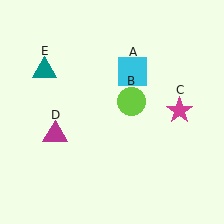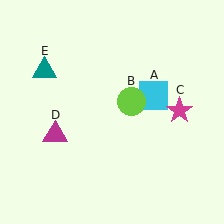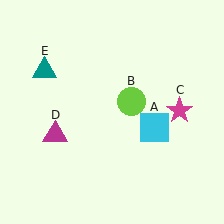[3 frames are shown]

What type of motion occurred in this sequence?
The cyan square (object A) rotated clockwise around the center of the scene.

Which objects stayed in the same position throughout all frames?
Lime circle (object B) and magenta star (object C) and magenta triangle (object D) and teal triangle (object E) remained stationary.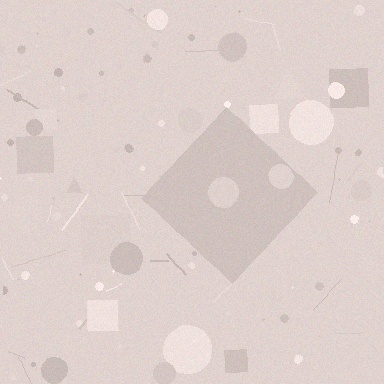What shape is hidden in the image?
A diamond is hidden in the image.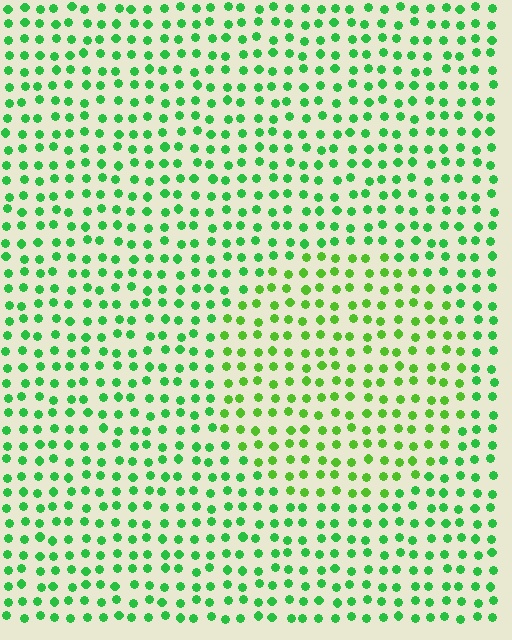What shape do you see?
I see a circle.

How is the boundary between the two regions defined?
The boundary is defined purely by a slight shift in hue (about 25 degrees). Spacing, size, and orientation are identical on both sides.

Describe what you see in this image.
The image is filled with small green elements in a uniform arrangement. A circle-shaped region is visible where the elements are tinted to a slightly different hue, forming a subtle color boundary.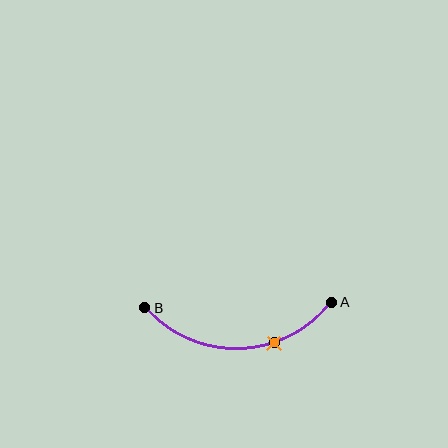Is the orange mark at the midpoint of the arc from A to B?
No. The orange mark lies on the arc but is closer to endpoint A. The arc midpoint would be at the point on the curve equidistant along the arc from both A and B.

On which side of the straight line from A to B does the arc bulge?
The arc bulges below the straight line connecting A and B.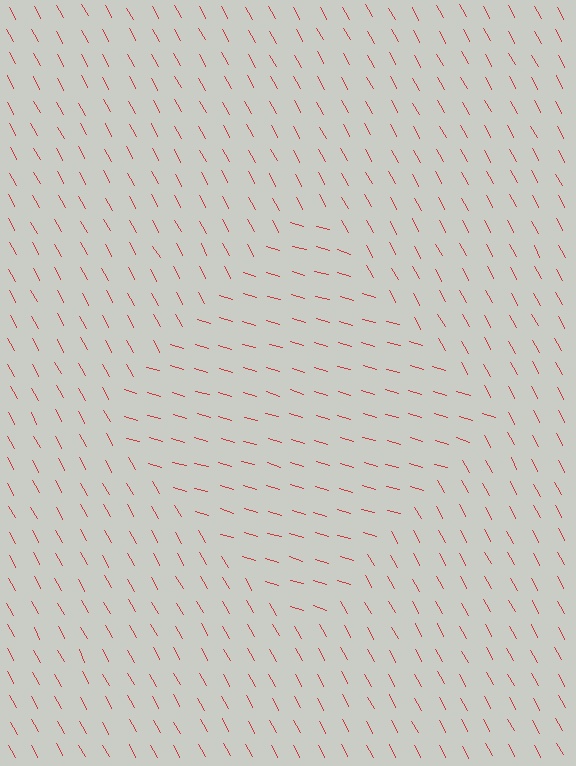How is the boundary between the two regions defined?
The boundary is defined purely by a change in line orientation (approximately 45 degrees difference). All lines are the same color and thickness.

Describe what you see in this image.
The image is filled with small red line segments. A diamond region in the image has lines oriented differently from the surrounding lines, creating a visible texture boundary.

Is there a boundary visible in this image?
Yes, there is a texture boundary formed by a change in line orientation.